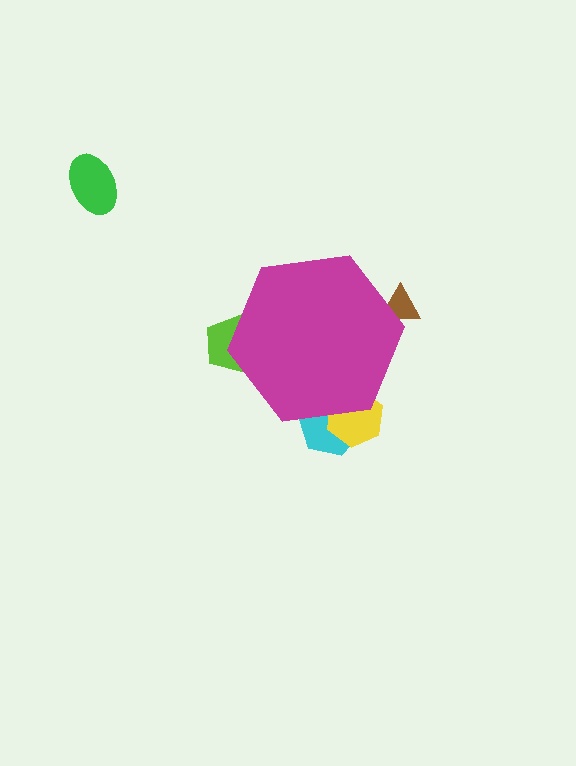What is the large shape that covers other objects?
A magenta hexagon.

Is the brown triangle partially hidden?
Yes, the brown triangle is partially hidden behind the magenta hexagon.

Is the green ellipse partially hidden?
No, the green ellipse is fully visible.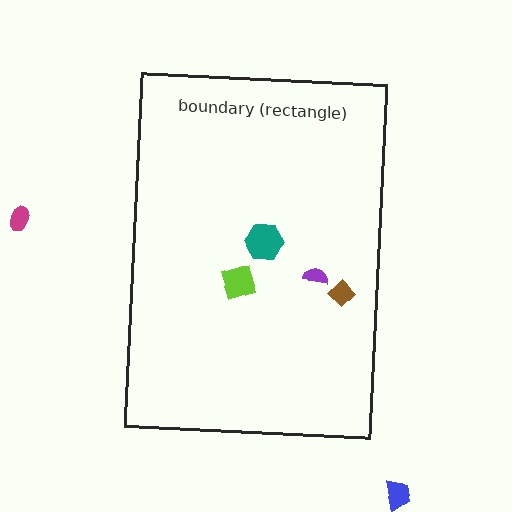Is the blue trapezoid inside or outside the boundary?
Outside.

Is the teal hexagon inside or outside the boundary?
Inside.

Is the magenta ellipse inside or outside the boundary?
Outside.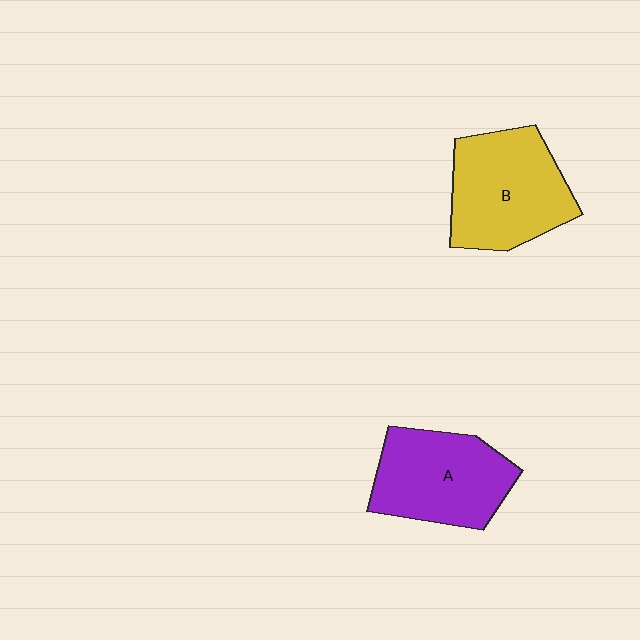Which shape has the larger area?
Shape B (yellow).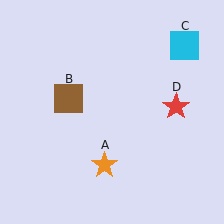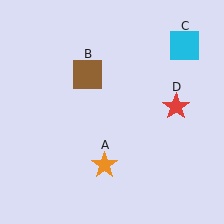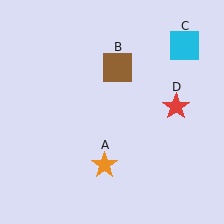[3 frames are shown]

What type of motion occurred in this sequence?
The brown square (object B) rotated clockwise around the center of the scene.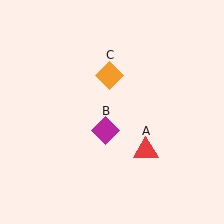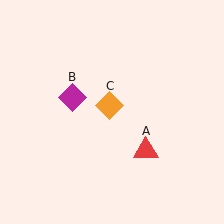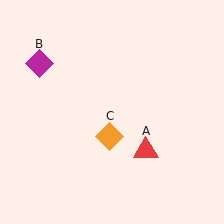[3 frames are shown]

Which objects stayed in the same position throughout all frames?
Red triangle (object A) remained stationary.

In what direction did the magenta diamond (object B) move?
The magenta diamond (object B) moved up and to the left.